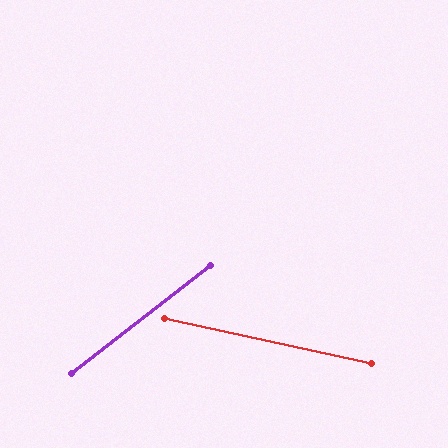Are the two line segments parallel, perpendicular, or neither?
Neither parallel nor perpendicular — they differ by about 50°.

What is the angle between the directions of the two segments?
Approximately 50 degrees.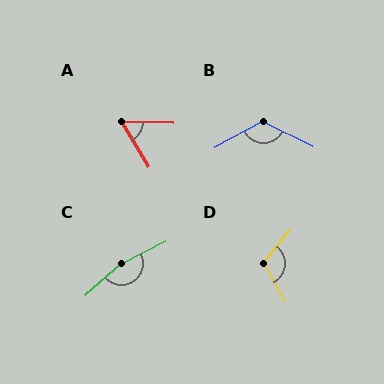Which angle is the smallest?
A, at approximately 57 degrees.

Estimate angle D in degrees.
Approximately 112 degrees.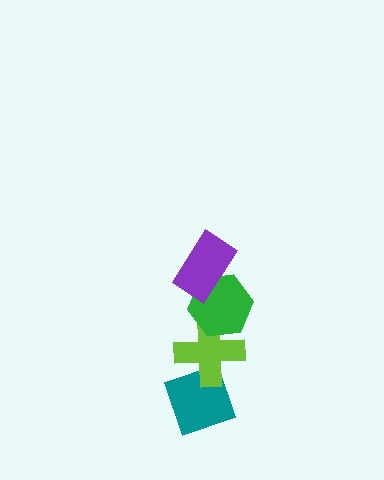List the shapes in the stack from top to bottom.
From top to bottom: the purple rectangle, the green hexagon, the lime cross, the teal diamond.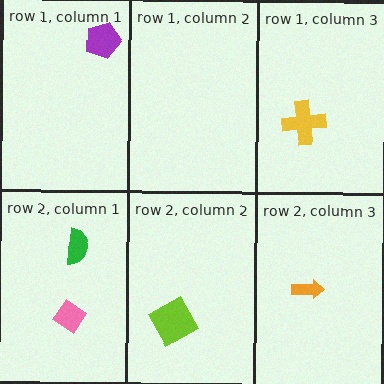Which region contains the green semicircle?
The row 2, column 1 region.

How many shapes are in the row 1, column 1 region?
1.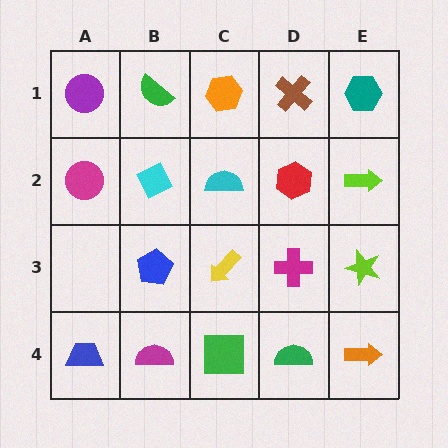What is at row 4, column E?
An orange arrow.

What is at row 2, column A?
A magenta circle.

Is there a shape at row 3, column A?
No, that cell is empty.